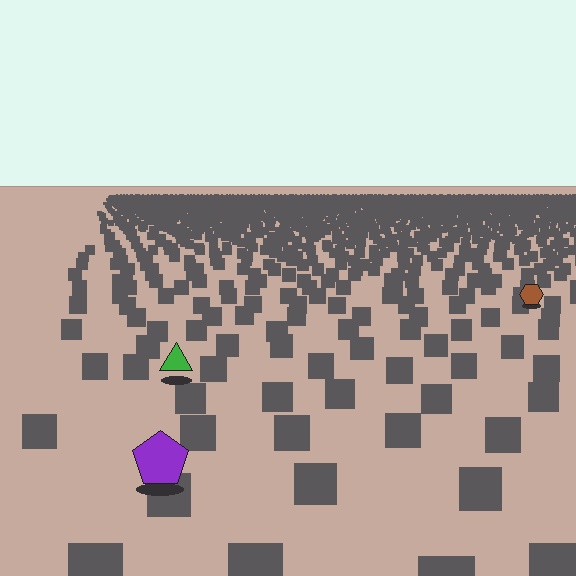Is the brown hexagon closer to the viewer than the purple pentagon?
No. The purple pentagon is closer — you can tell from the texture gradient: the ground texture is coarser near it.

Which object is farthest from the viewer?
The brown hexagon is farthest from the viewer. It appears smaller and the ground texture around it is denser.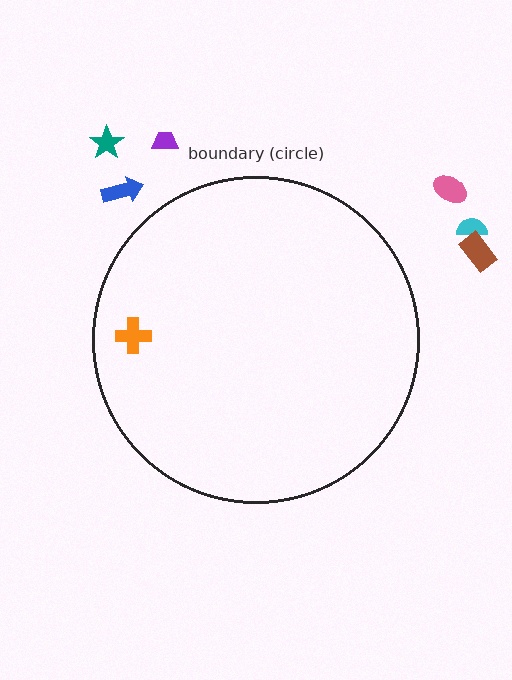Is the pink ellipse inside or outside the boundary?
Outside.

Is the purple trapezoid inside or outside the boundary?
Outside.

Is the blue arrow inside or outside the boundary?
Outside.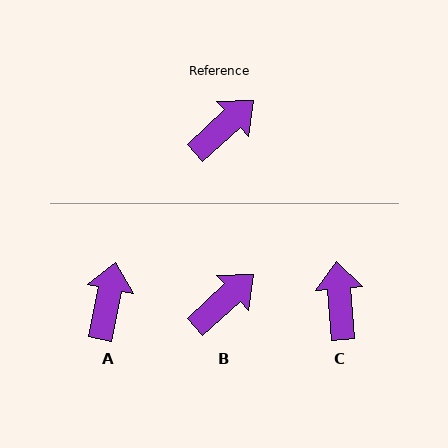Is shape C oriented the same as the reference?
No, it is off by about 52 degrees.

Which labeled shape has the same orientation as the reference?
B.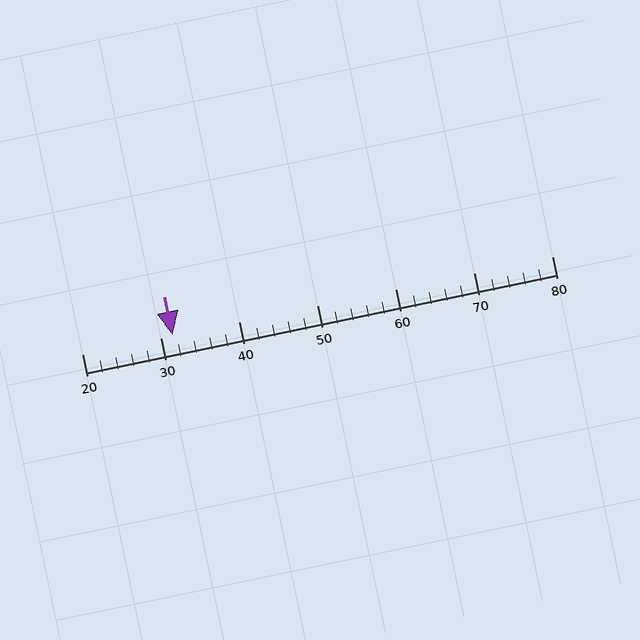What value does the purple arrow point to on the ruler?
The purple arrow points to approximately 32.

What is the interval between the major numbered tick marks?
The major tick marks are spaced 10 units apart.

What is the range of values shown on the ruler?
The ruler shows values from 20 to 80.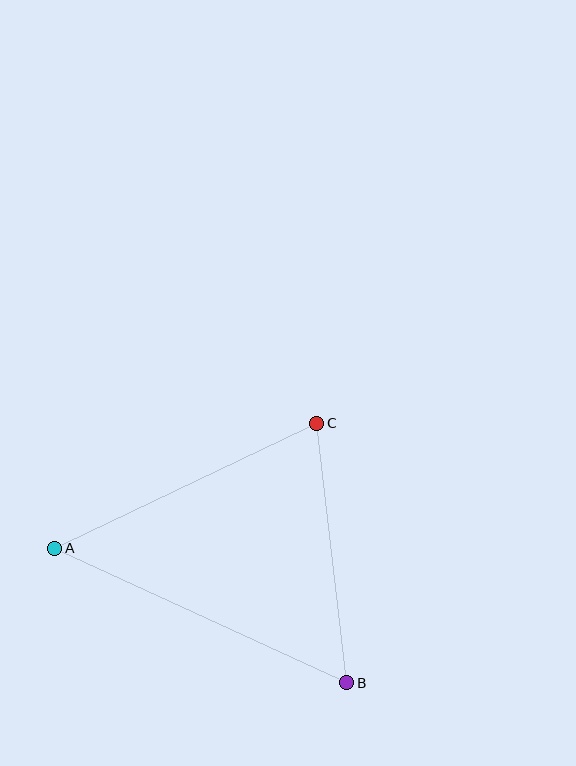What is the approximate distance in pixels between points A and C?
The distance between A and C is approximately 290 pixels.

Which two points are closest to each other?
Points B and C are closest to each other.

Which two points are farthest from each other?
Points A and B are farthest from each other.